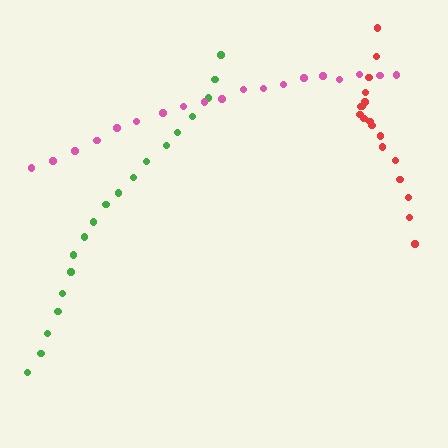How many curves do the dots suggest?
There are 3 distinct paths.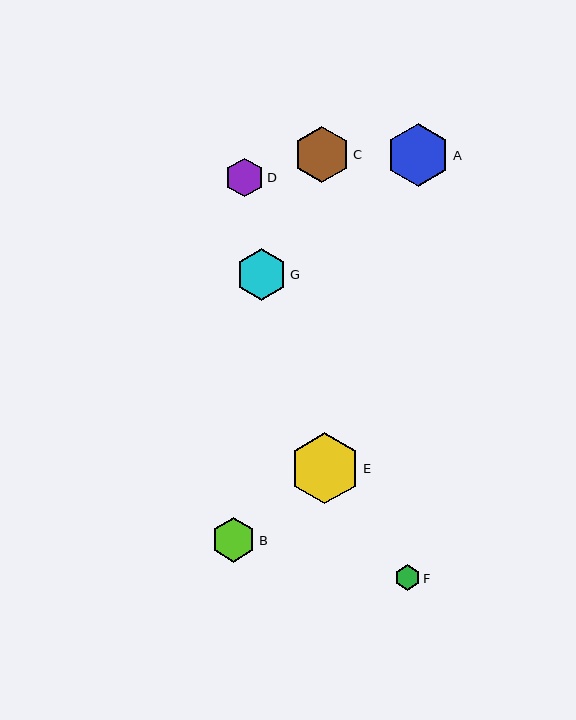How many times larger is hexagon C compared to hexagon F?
Hexagon C is approximately 2.2 times the size of hexagon F.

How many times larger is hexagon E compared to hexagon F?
Hexagon E is approximately 2.8 times the size of hexagon F.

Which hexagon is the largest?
Hexagon E is the largest with a size of approximately 71 pixels.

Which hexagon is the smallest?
Hexagon F is the smallest with a size of approximately 26 pixels.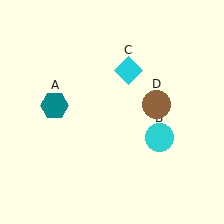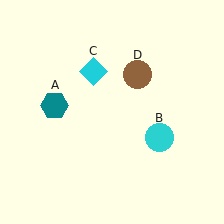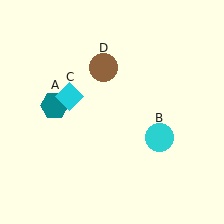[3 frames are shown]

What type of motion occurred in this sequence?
The cyan diamond (object C), brown circle (object D) rotated counterclockwise around the center of the scene.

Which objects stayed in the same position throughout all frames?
Teal hexagon (object A) and cyan circle (object B) remained stationary.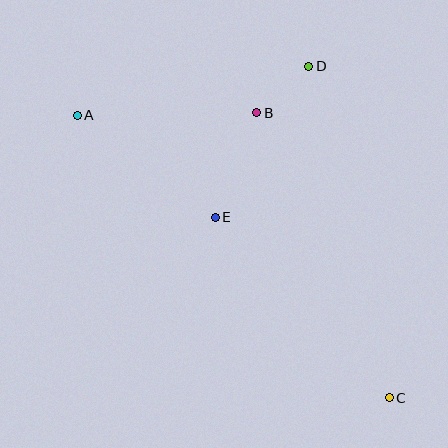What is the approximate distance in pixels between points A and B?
The distance between A and B is approximately 179 pixels.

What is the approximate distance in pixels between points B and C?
The distance between B and C is approximately 314 pixels.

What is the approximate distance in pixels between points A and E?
The distance between A and E is approximately 171 pixels.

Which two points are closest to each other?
Points B and D are closest to each other.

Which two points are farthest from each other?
Points A and C are farthest from each other.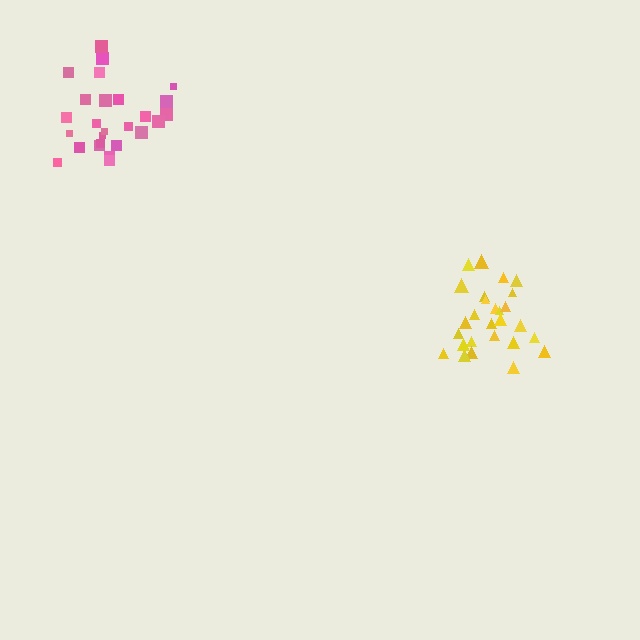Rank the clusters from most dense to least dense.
pink, yellow.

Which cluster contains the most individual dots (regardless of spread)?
Yellow (27).